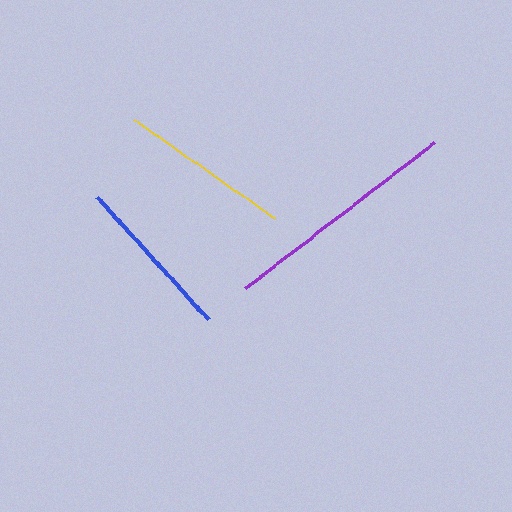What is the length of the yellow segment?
The yellow segment is approximately 172 pixels long.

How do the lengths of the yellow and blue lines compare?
The yellow and blue lines are approximately the same length.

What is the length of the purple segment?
The purple segment is approximately 239 pixels long.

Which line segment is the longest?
The purple line is the longest at approximately 239 pixels.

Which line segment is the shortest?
The blue line is the shortest at approximately 165 pixels.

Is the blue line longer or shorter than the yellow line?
The yellow line is longer than the blue line.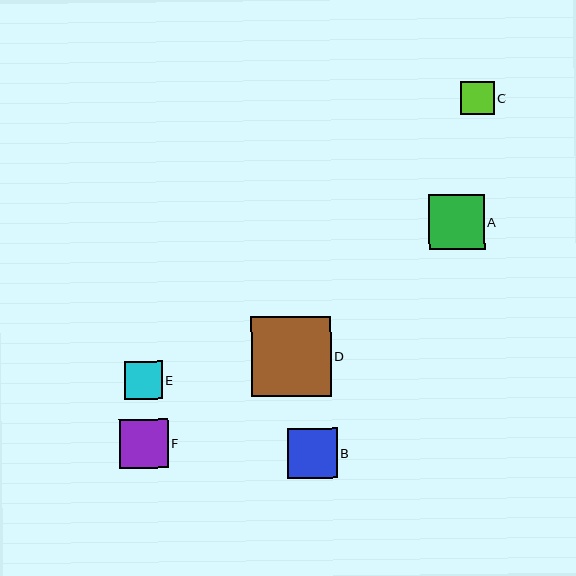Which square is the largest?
Square D is the largest with a size of approximately 80 pixels.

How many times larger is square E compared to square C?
Square E is approximately 1.1 times the size of square C.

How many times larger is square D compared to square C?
Square D is approximately 2.4 times the size of square C.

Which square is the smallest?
Square C is the smallest with a size of approximately 33 pixels.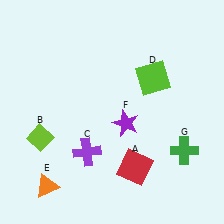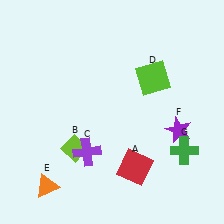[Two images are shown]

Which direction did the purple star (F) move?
The purple star (F) moved right.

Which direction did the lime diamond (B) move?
The lime diamond (B) moved right.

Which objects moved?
The objects that moved are: the lime diamond (B), the purple star (F).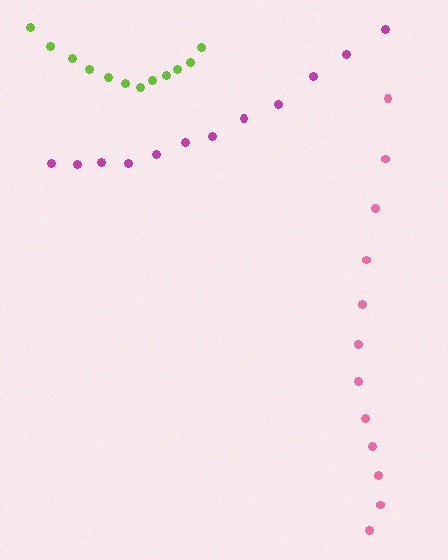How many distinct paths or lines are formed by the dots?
There are 3 distinct paths.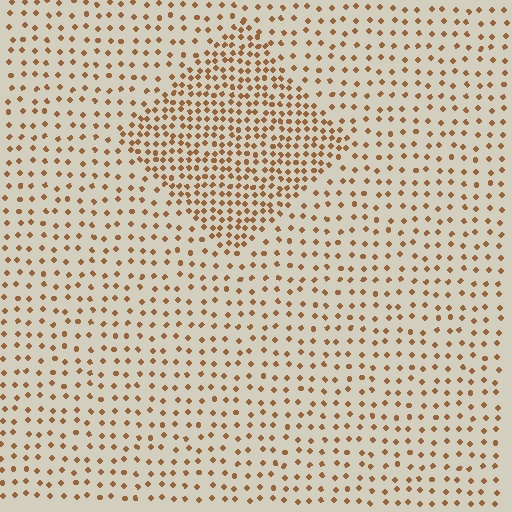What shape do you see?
I see a diamond.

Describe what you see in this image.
The image contains small brown elements arranged at two different densities. A diamond-shaped region is visible where the elements are more densely packed than the surrounding area.